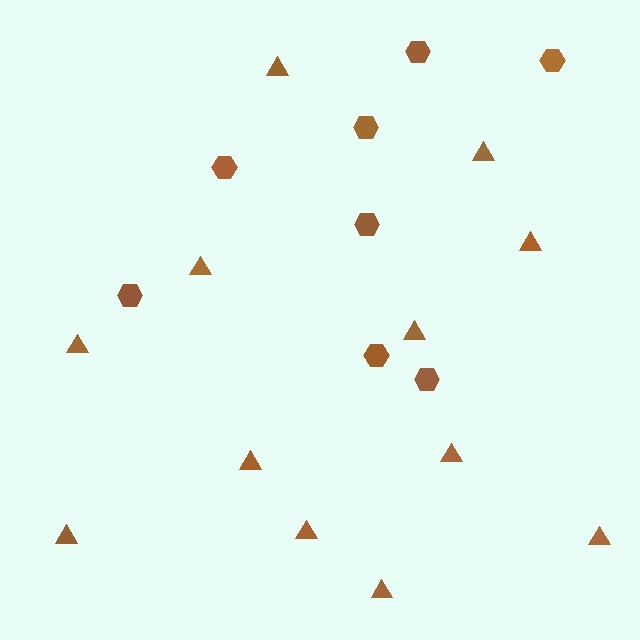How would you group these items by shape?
There are 2 groups: one group of hexagons (8) and one group of triangles (12).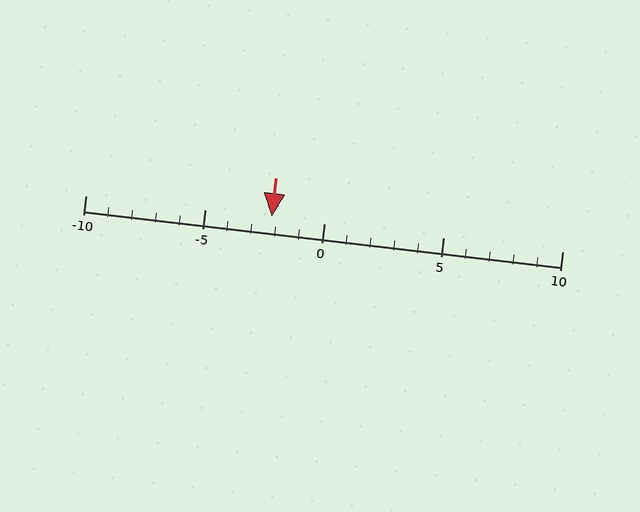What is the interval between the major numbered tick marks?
The major tick marks are spaced 5 units apart.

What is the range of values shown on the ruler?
The ruler shows values from -10 to 10.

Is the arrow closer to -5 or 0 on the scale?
The arrow is closer to 0.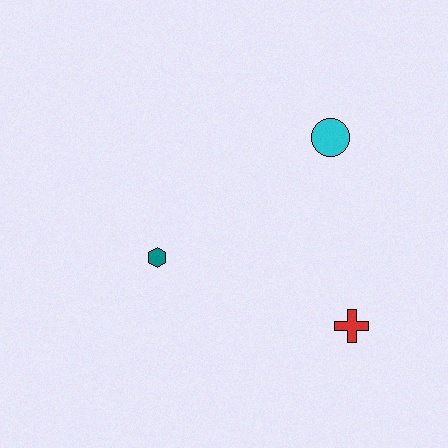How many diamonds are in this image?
There are no diamonds.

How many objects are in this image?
There are 3 objects.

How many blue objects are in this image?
There are no blue objects.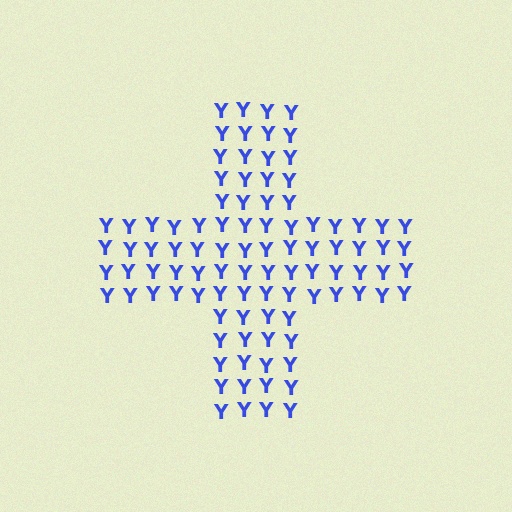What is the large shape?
The large shape is a cross.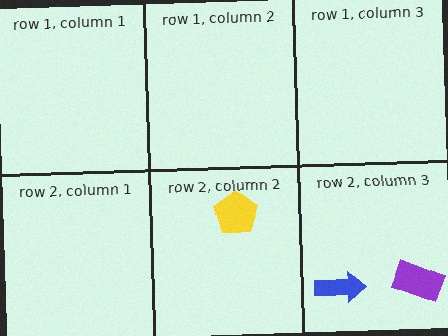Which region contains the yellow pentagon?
The row 2, column 2 region.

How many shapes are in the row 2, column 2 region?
1.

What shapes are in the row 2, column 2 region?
The yellow pentagon.